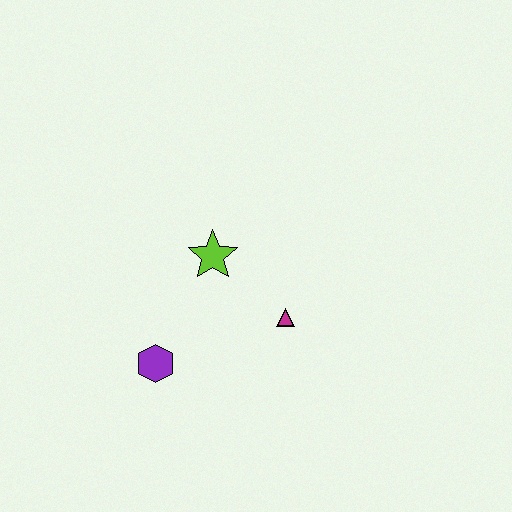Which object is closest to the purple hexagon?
The lime star is closest to the purple hexagon.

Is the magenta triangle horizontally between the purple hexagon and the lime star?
No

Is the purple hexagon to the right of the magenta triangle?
No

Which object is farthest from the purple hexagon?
The magenta triangle is farthest from the purple hexagon.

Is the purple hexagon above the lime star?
No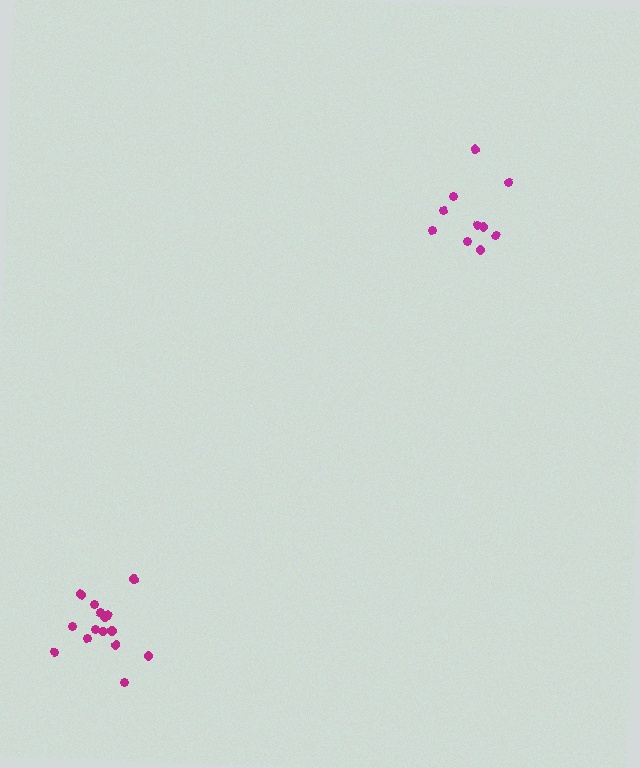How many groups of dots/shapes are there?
There are 2 groups.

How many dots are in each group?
Group 1: 10 dots, Group 2: 15 dots (25 total).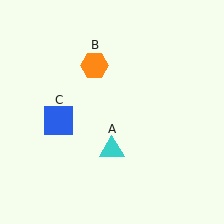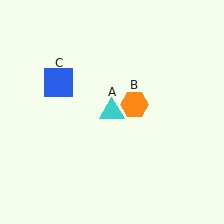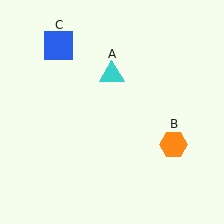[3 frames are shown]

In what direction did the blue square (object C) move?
The blue square (object C) moved up.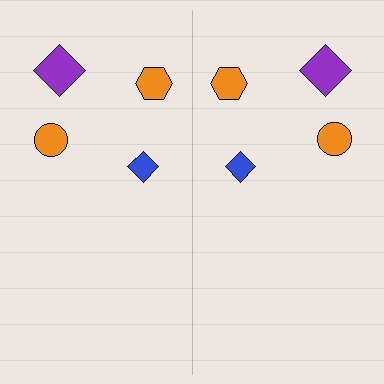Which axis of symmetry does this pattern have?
The pattern has a vertical axis of symmetry running through the center of the image.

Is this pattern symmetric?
Yes, this pattern has bilateral (reflection) symmetry.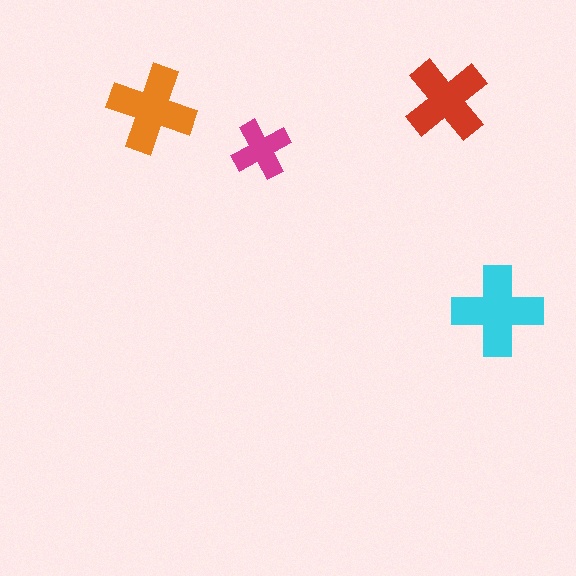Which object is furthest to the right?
The cyan cross is rightmost.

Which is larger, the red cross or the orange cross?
The orange one.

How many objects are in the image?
There are 4 objects in the image.